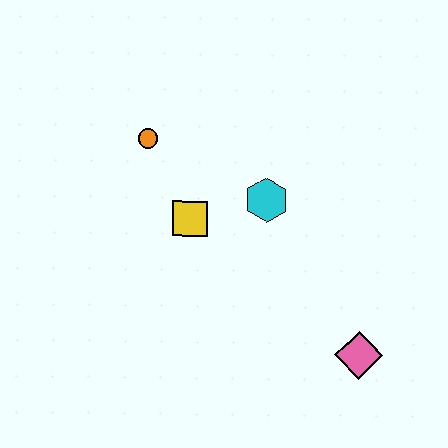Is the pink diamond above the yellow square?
No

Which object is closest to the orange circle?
The yellow square is closest to the orange circle.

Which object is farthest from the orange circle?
The pink diamond is farthest from the orange circle.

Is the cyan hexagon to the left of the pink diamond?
Yes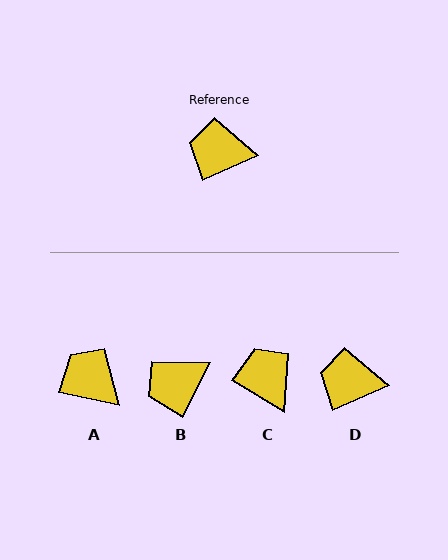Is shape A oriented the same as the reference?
No, it is off by about 36 degrees.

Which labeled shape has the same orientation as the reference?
D.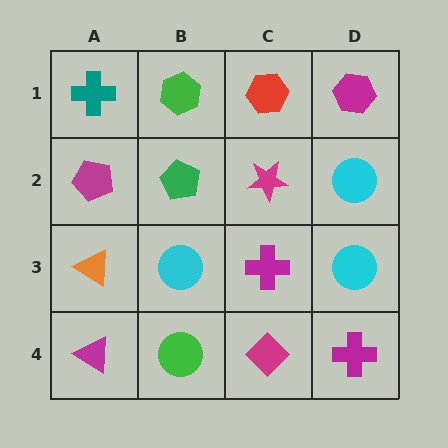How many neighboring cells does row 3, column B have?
4.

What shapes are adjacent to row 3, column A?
A magenta pentagon (row 2, column A), a magenta triangle (row 4, column A), a cyan circle (row 3, column B).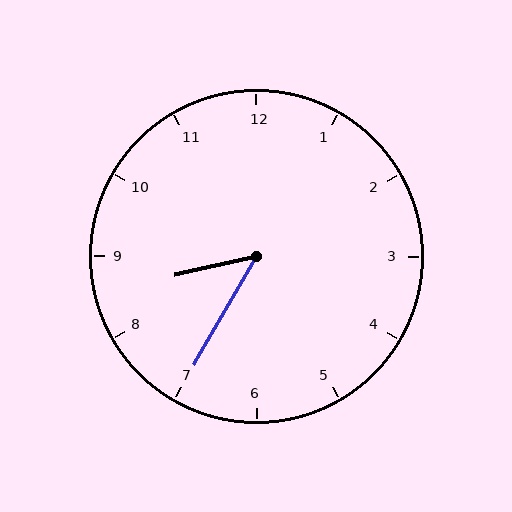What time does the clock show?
8:35.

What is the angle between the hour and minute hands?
Approximately 48 degrees.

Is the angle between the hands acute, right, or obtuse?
It is acute.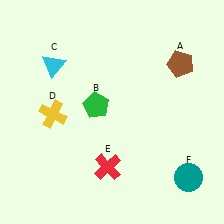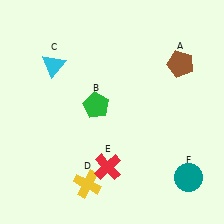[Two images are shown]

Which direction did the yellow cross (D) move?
The yellow cross (D) moved down.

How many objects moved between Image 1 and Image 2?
1 object moved between the two images.